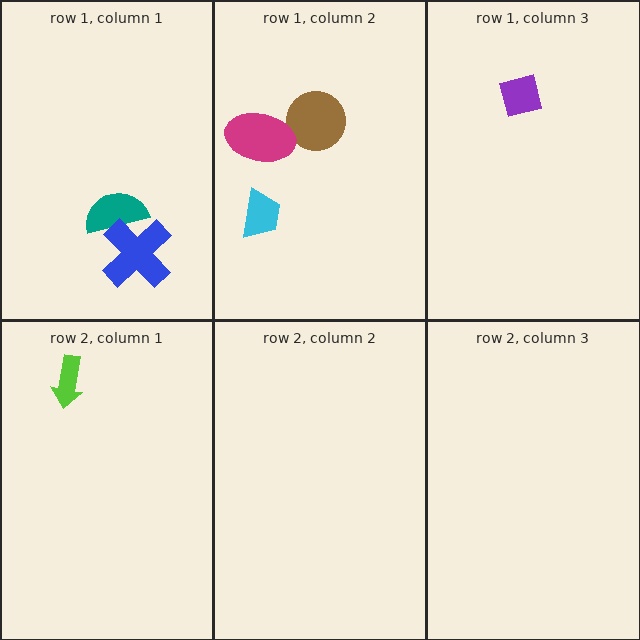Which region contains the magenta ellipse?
The row 1, column 2 region.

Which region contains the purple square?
The row 1, column 3 region.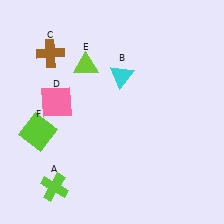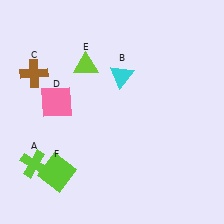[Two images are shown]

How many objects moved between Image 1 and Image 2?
3 objects moved between the two images.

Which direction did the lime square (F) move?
The lime square (F) moved down.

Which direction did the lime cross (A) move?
The lime cross (A) moved up.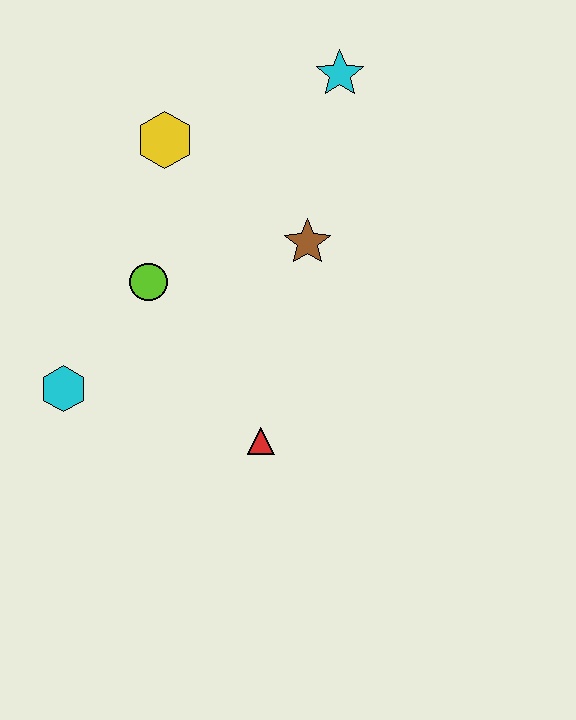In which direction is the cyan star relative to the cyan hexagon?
The cyan star is above the cyan hexagon.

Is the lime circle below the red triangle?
No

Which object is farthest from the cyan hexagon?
The cyan star is farthest from the cyan hexagon.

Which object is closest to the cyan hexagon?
The lime circle is closest to the cyan hexagon.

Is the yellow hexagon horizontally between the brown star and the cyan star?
No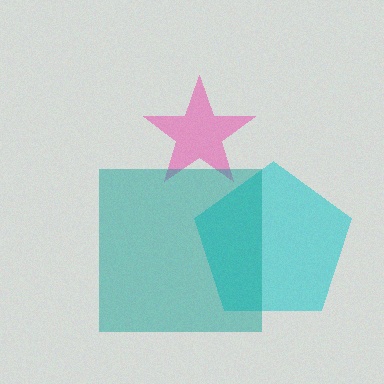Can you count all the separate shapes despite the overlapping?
Yes, there are 3 separate shapes.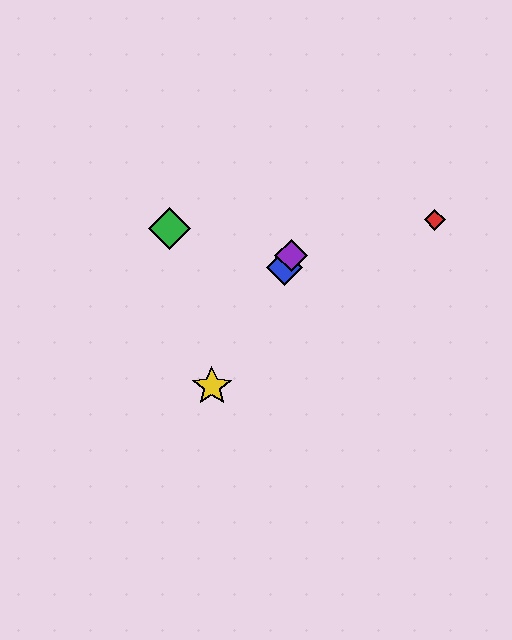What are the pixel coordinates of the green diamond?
The green diamond is at (170, 229).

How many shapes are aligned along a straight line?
3 shapes (the blue diamond, the yellow star, the purple diamond) are aligned along a straight line.